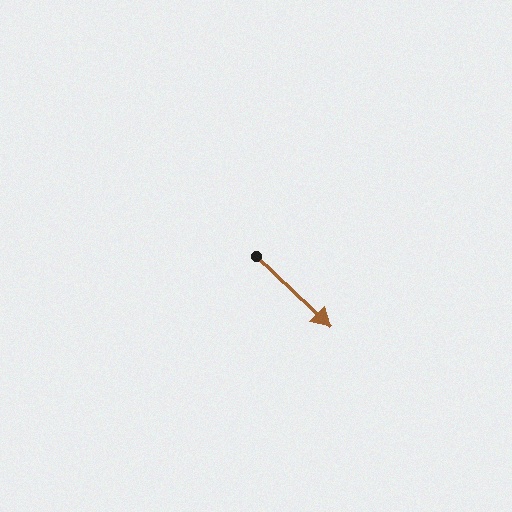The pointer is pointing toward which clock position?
Roughly 4 o'clock.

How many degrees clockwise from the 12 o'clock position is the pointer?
Approximately 134 degrees.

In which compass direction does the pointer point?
Southeast.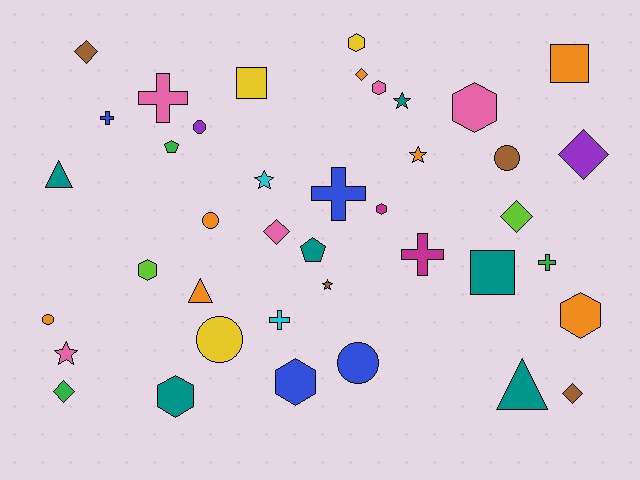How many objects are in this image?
There are 40 objects.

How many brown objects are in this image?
There are 4 brown objects.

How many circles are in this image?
There are 6 circles.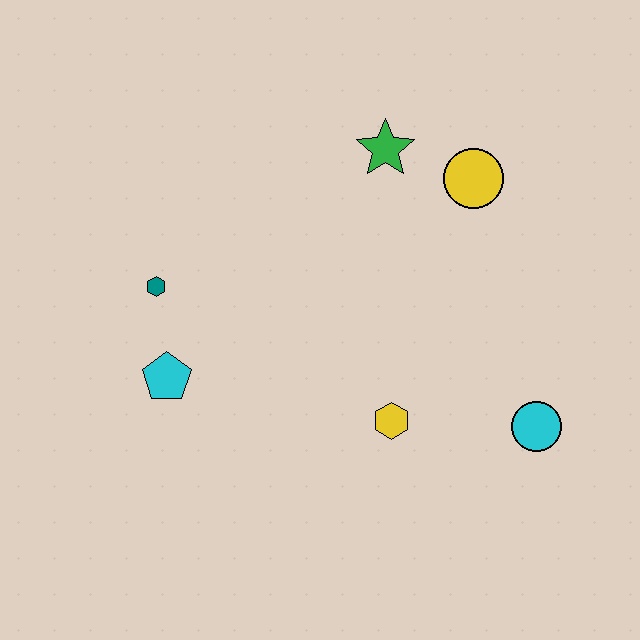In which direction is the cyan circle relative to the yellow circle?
The cyan circle is below the yellow circle.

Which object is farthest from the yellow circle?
The cyan pentagon is farthest from the yellow circle.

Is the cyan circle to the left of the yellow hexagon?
No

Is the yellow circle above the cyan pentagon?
Yes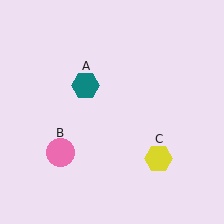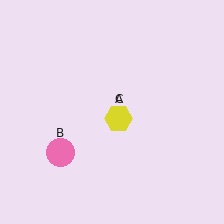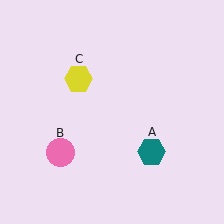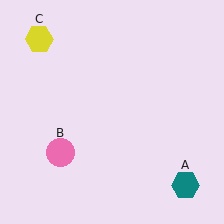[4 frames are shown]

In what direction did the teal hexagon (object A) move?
The teal hexagon (object A) moved down and to the right.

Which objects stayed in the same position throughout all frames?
Pink circle (object B) remained stationary.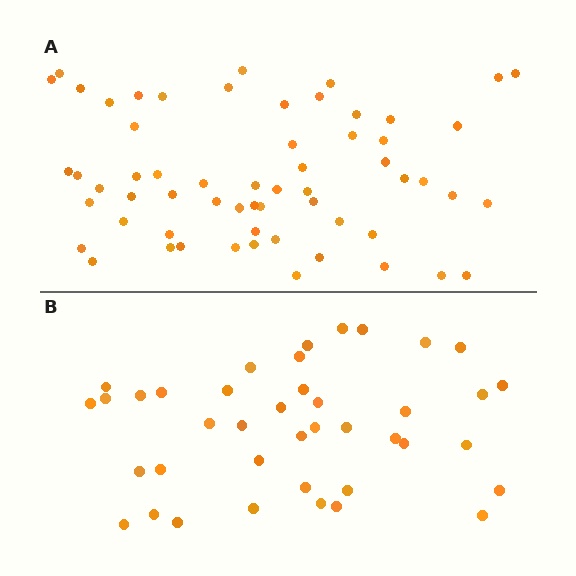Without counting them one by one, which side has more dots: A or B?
Region A (the top region) has more dots.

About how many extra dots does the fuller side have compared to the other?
Region A has approximately 20 more dots than region B.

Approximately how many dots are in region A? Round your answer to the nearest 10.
About 60 dots.